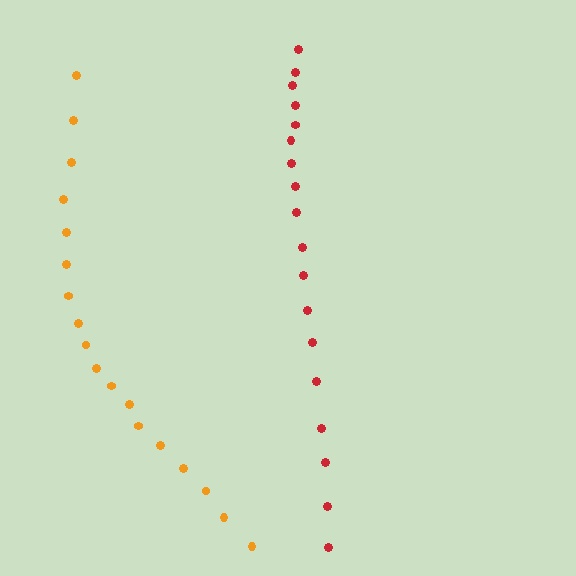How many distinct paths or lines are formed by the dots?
There are 2 distinct paths.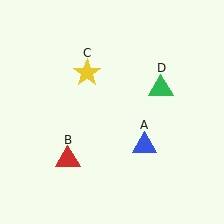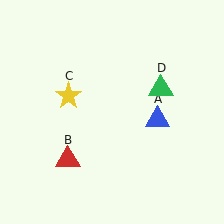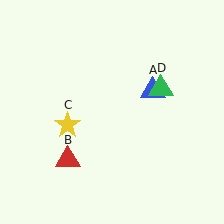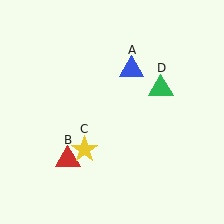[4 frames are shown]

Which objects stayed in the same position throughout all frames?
Red triangle (object B) and green triangle (object D) remained stationary.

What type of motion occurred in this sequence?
The blue triangle (object A), yellow star (object C) rotated counterclockwise around the center of the scene.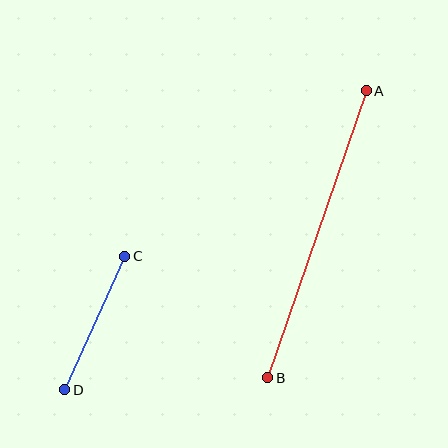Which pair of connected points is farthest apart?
Points A and B are farthest apart.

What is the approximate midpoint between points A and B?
The midpoint is at approximately (317, 234) pixels.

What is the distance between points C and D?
The distance is approximately 146 pixels.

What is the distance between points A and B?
The distance is approximately 303 pixels.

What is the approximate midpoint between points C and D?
The midpoint is at approximately (95, 323) pixels.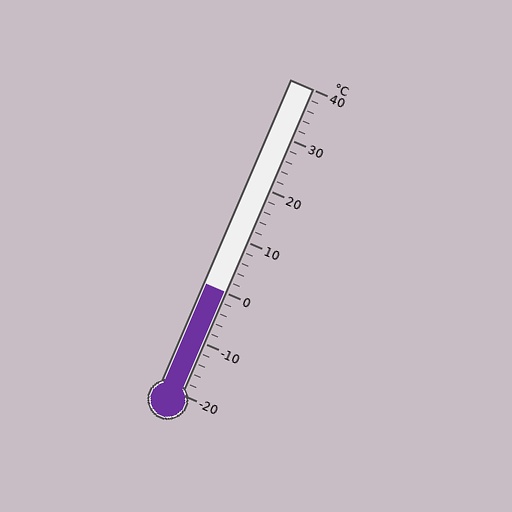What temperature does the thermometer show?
The thermometer shows approximately 0°C.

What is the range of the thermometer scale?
The thermometer scale ranges from -20°C to 40°C.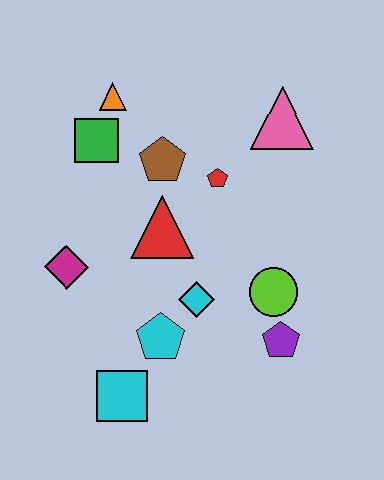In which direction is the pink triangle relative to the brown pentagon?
The pink triangle is to the right of the brown pentagon.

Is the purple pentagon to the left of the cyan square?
No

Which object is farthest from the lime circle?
The orange triangle is farthest from the lime circle.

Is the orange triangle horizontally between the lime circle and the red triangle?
No